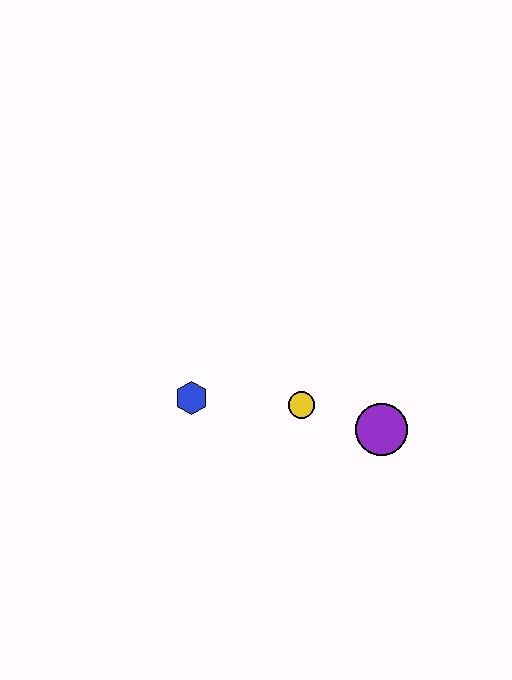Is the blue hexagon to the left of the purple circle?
Yes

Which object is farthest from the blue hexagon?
The purple circle is farthest from the blue hexagon.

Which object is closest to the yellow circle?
The purple circle is closest to the yellow circle.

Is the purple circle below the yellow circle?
Yes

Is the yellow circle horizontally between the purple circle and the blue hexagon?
Yes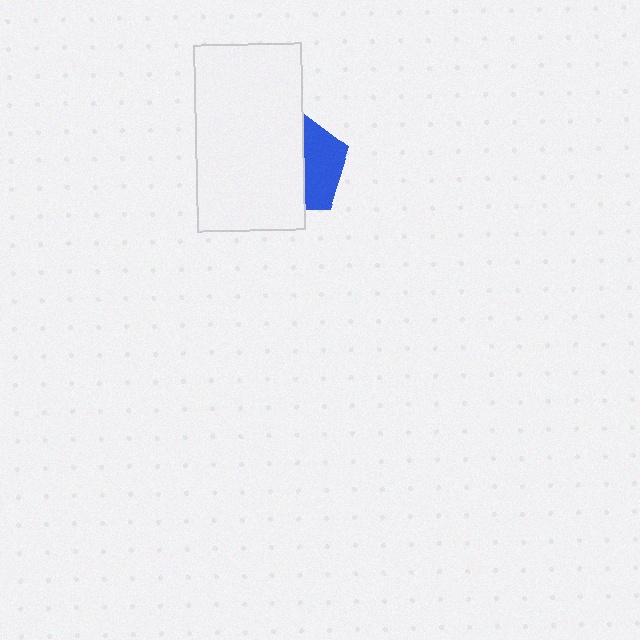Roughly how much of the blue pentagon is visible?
A small part of it is visible (roughly 40%).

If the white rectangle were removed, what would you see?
You would see the complete blue pentagon.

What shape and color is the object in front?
The object in front is a white rectangle.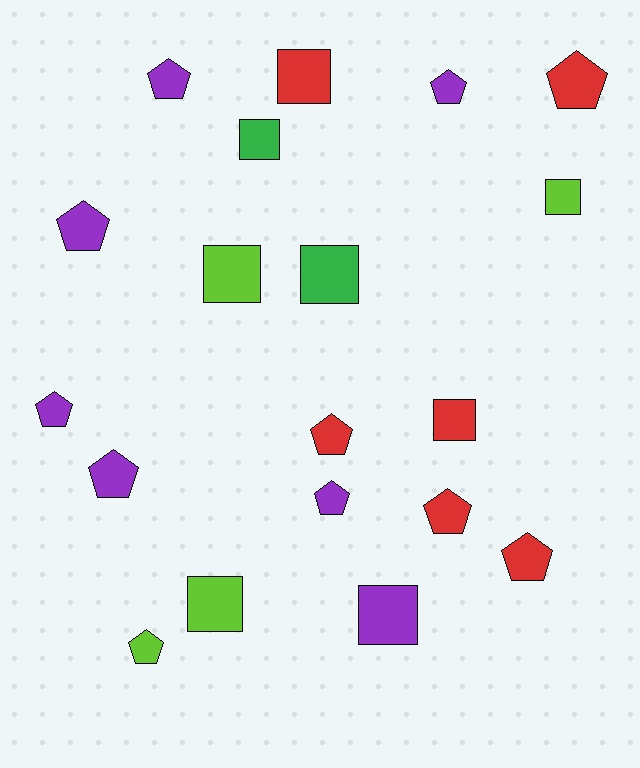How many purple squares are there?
There is 1 purple square.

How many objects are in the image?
There are 19 objects.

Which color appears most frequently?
Purple, with 7 objects.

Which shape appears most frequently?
Pentagon, with 11 objects.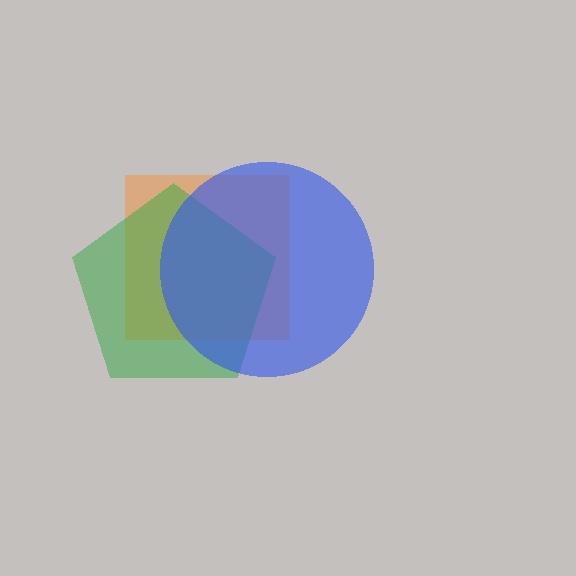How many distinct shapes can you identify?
There are 3 distinct shapes: an orange square, a green pentagon, a blue circle.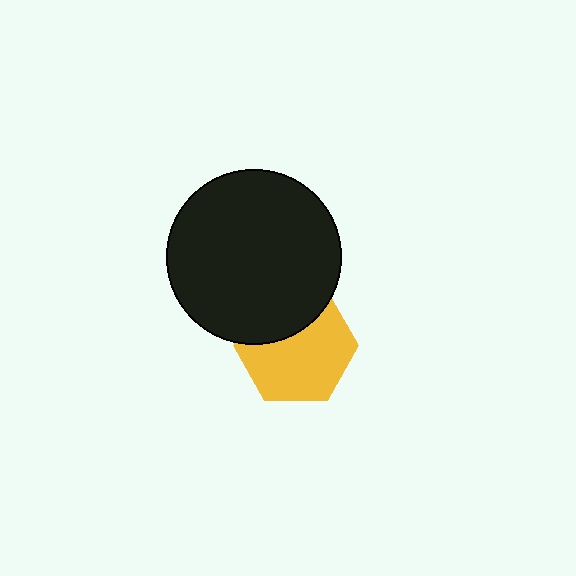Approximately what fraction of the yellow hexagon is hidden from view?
Roughly 32% of the yellow hexagon is hidden behind the black circle.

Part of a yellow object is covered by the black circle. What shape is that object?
It is a hexagon.